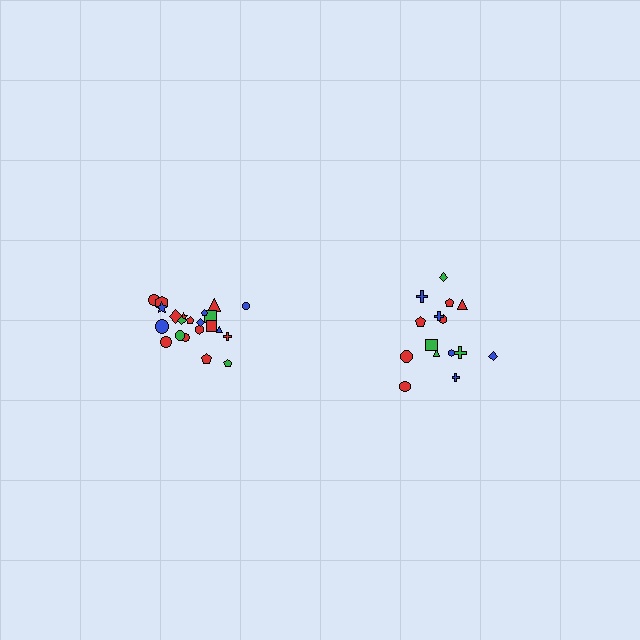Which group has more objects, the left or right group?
The left group.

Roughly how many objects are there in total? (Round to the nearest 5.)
Roughly 35 objects in total.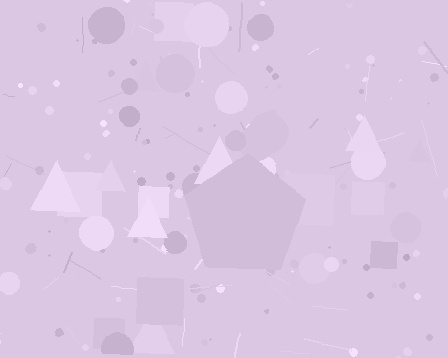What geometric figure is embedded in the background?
A pentagon is embedded in the background.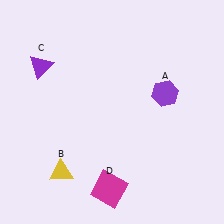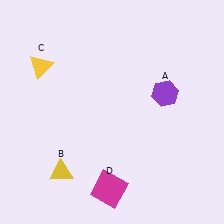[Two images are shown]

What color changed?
The triangle (C) changed from purple in Image 1 to yellow in Image 2.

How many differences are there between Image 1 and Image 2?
There is 1 difference between the two images.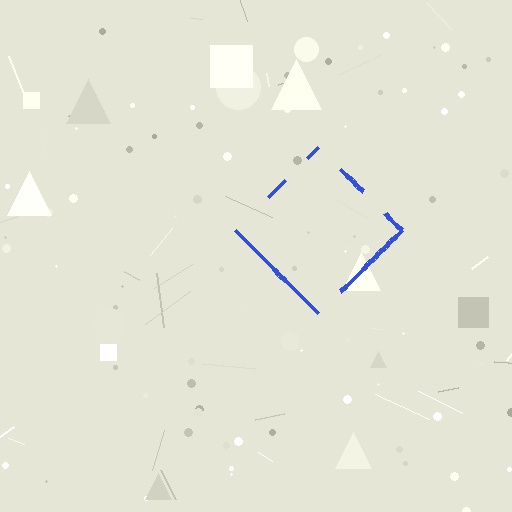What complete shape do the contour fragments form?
The contour fragments form a diamond.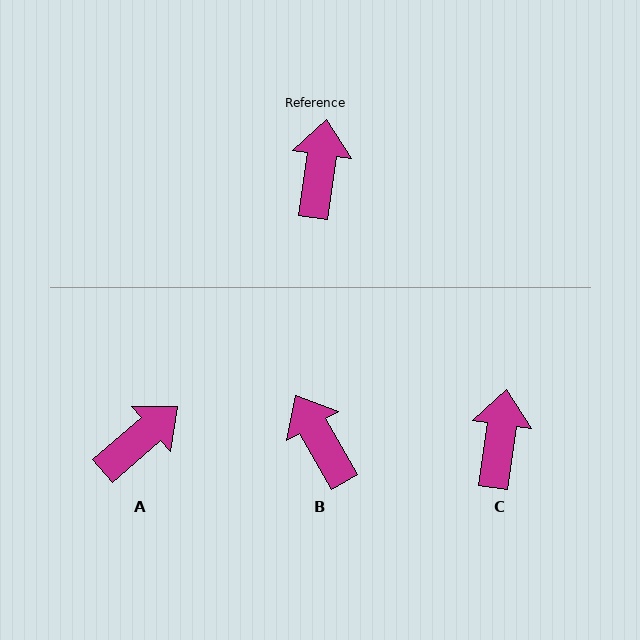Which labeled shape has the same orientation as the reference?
C.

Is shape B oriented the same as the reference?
No, it is off by about 37 degrees.